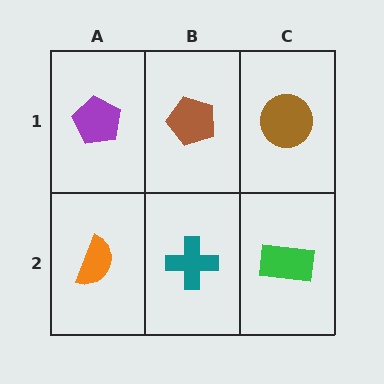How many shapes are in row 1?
3 shapes.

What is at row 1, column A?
A purple pentagon.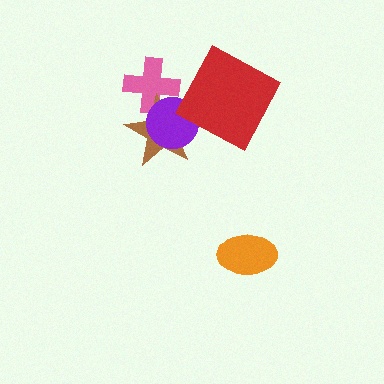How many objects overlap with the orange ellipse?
0 objects overlap with the orange ellipse.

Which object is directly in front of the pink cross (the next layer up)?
The brown star is directly in front of the pink cross.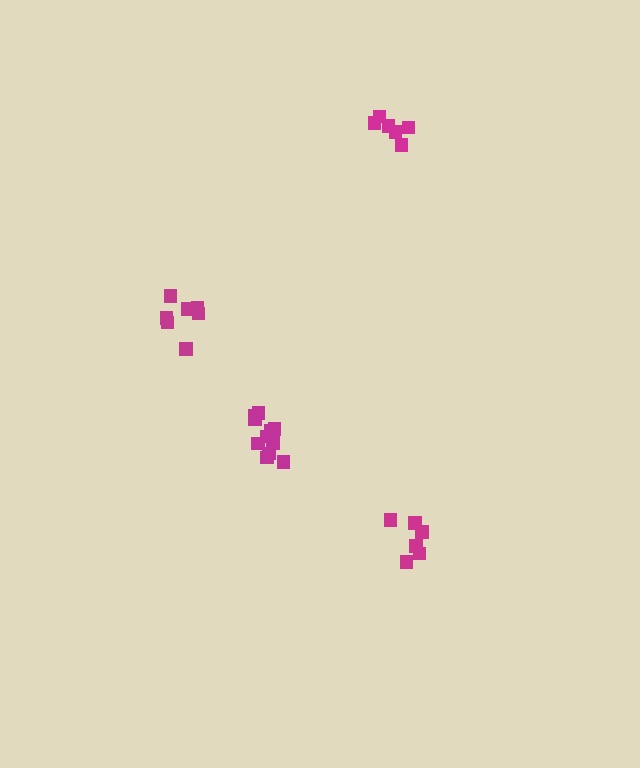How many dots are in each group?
Group 1: 6 dots, Group 2: 11 dots, Group 3: 7 dots, Group 4: 6 dots (30 total).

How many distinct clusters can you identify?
There are 4 distinct clusters.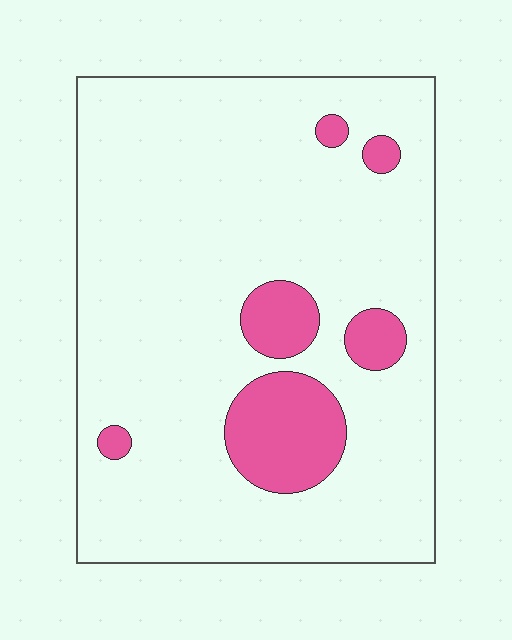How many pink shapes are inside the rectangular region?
6.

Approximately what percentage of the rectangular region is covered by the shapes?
Approximately 15%.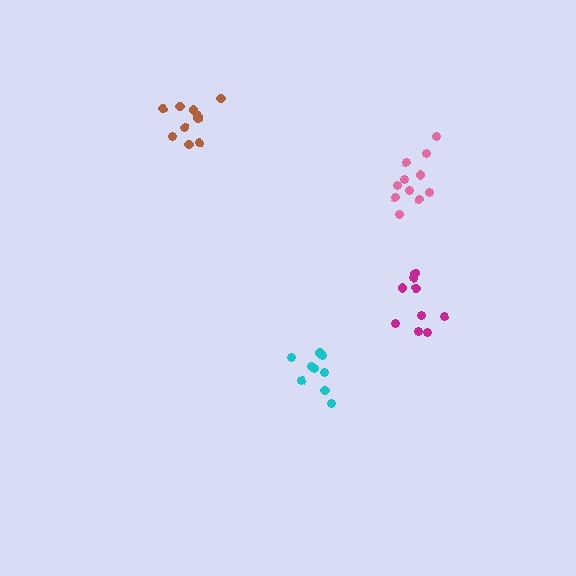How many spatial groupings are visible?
There are 4 spatial groupings.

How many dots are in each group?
Group 1: 9 dots, Group 2: 9 dots, Group 3: 11 dots, Group 4: 10 dots (39 total).